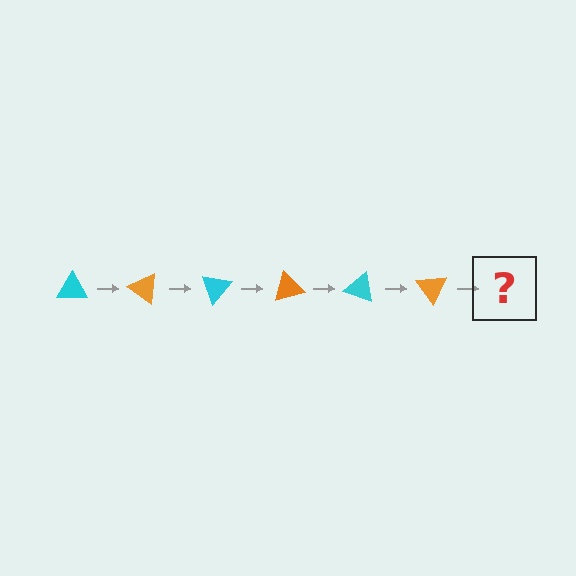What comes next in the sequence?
The next element should be a cyan triangle, rotated 210 degrees from the start.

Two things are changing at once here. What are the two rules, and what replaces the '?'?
The two rules are that it rotates 35 degrees each step and the color cycles through cyan and orange. The '?' should be a cyan triangle, rotated 210 degrees from the start.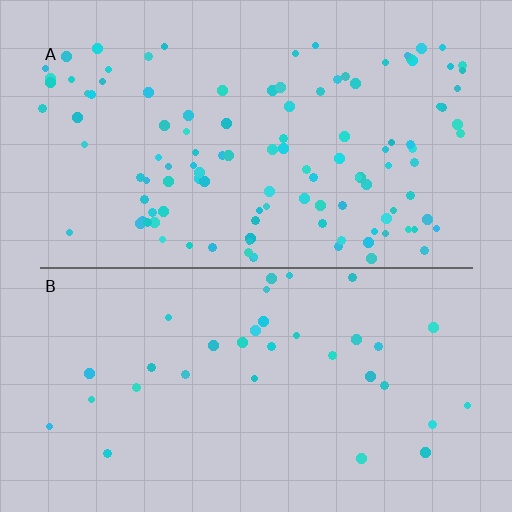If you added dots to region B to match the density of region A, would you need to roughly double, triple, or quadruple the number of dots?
Approximately triple.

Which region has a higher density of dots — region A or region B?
A (the top).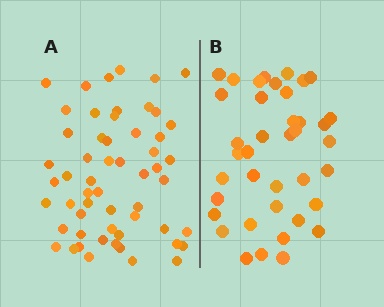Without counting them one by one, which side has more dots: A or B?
Region A (the left region) has more dots.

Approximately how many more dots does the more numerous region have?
Region A has approximately 15 more dots than region B.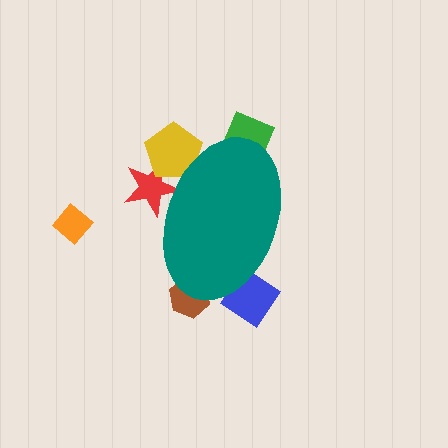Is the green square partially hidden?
Yes, the green square is partially hidden behind the teal ellipse.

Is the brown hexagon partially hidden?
Yes, the brown hexagon is partially hidden behind the teal ellipse.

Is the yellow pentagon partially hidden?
Yes, the yellow pentagon is partially hidden behind the teal ellipse.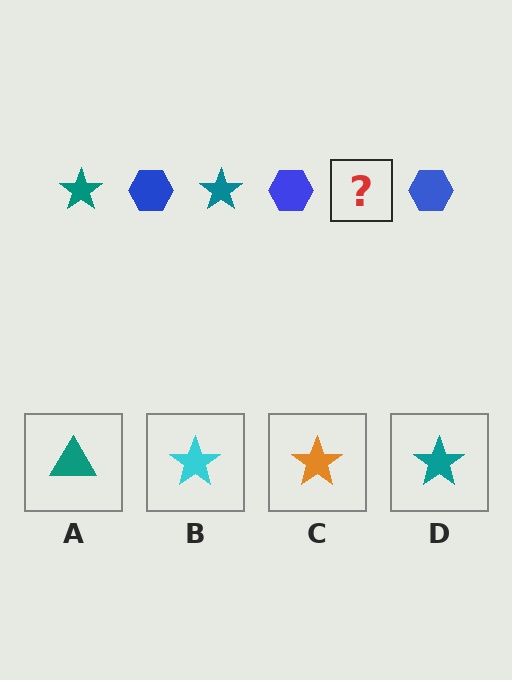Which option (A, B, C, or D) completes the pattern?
D.